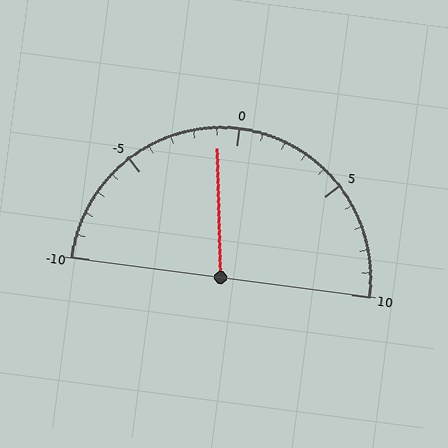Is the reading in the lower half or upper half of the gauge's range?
The reading is in the lower half of the range (-10 to 10).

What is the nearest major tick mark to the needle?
The nearest major tick mark is 0.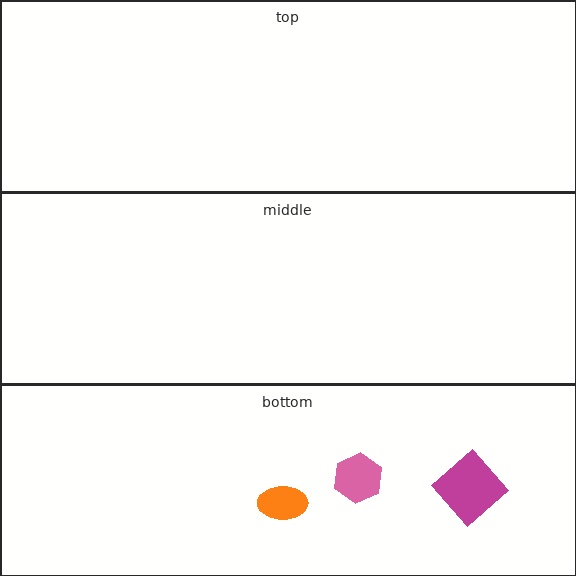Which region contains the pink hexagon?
The bottom region.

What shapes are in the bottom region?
The magenta diamond, the orange ellipse, the pink hexagon.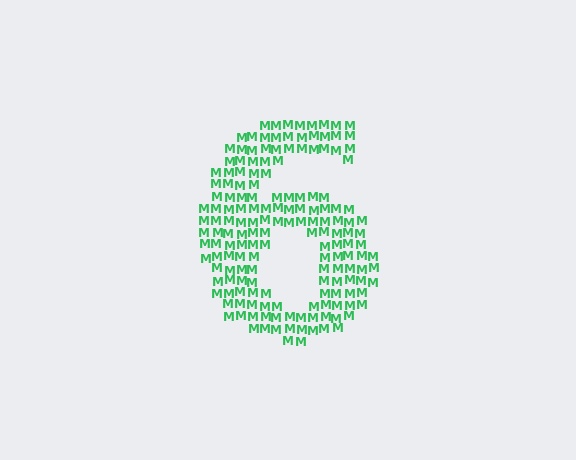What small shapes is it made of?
It is made of small letter M's.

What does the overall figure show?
The overall figure shows the digit 6.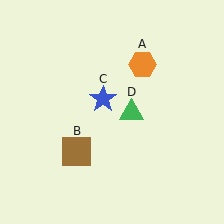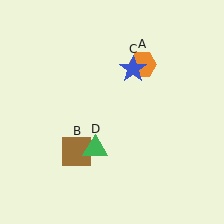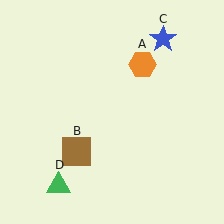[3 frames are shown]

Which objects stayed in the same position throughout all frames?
Orange hexagon (object A) and brown square (object B) remained stationary.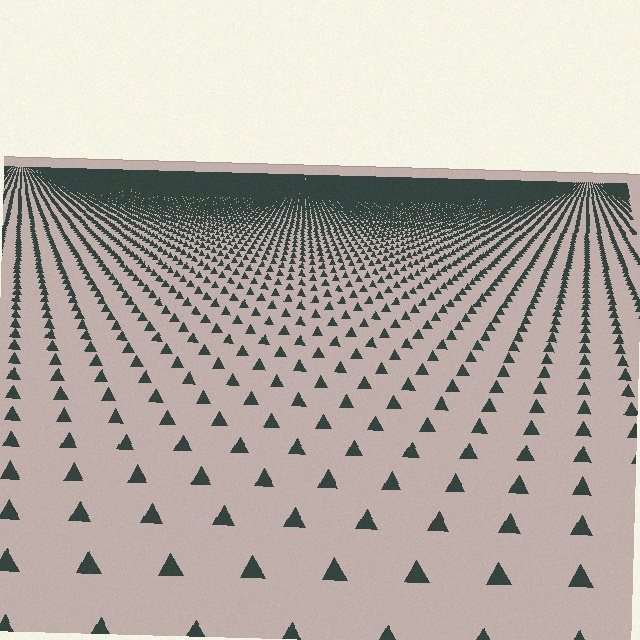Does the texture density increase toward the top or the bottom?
Density increases toward the top.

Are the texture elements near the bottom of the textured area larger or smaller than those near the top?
Larger. Near the bottom, elements are closer to the viewer and appear at a bigger on-screen size.